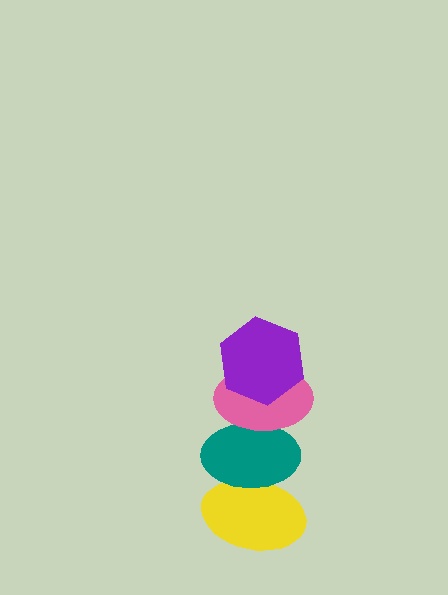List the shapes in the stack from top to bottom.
From top to bottom: the purple hexagon, the pink ellipse, the teal ellipse, the yellow ellipse.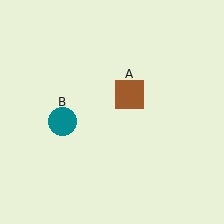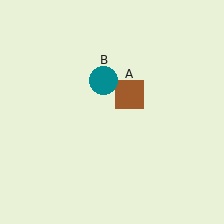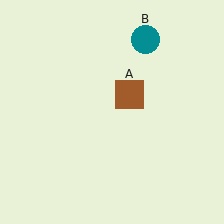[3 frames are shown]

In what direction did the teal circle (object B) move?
The teal circle (object B) moved up and to the right.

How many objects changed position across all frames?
1 object changed position: teal circle (object B).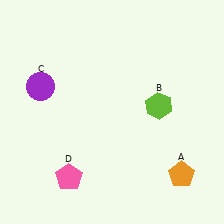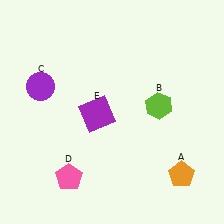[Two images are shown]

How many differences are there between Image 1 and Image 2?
There is 1 difference between the two images.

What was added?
A purple square (E) was added in Image 2.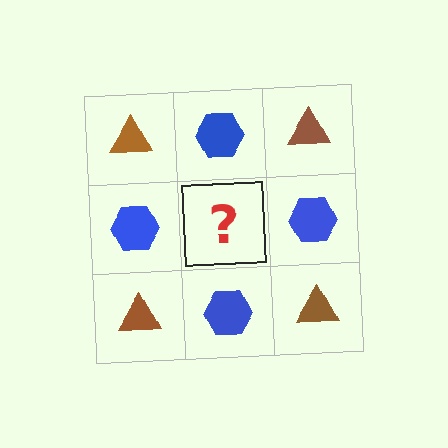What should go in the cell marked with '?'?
The missing cell should contain a brown triangle.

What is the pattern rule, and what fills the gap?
The rule is that it alternates brown triangle and blue hexagon in a checkerboard pattern. The gap should be filled with a brown triangle.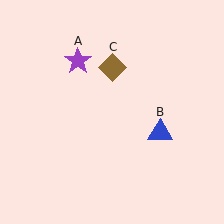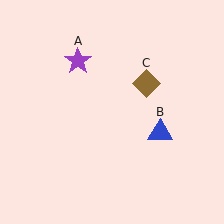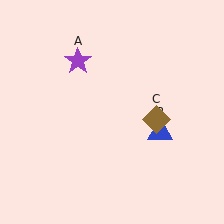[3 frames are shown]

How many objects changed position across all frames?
1 object changed position: brown diamond (object C).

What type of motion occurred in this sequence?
The brown diamond (object C) rotated clockwise around the center of the scene.